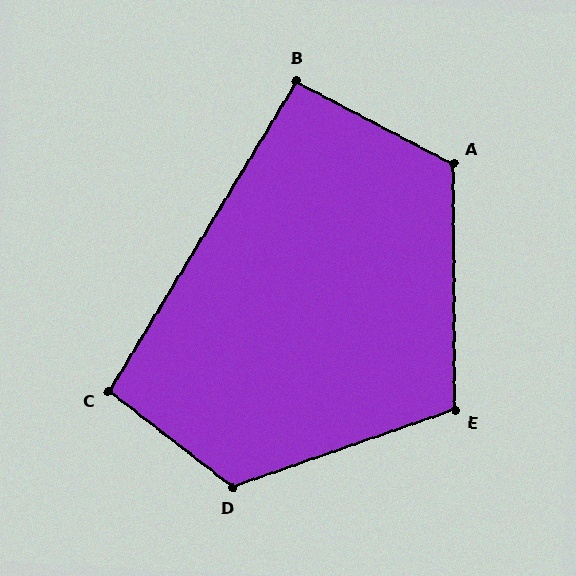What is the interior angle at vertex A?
Approximately 118 degrees (obtuse).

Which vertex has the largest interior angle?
D, at approximately 123 degrees.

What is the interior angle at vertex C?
Approximately 97 degrees (obtuse).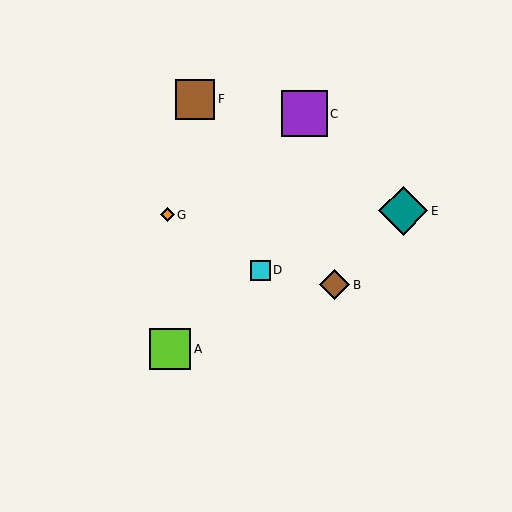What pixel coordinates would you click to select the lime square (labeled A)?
Click at (170, 349) to select the lime square A.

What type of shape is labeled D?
Shape D is a cyan square.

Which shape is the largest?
The teal diamond (labeled E) is the largest.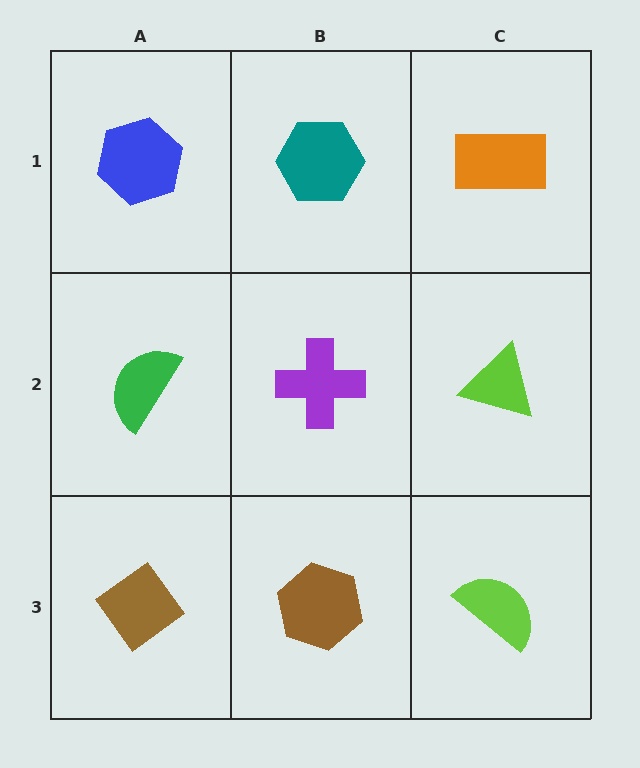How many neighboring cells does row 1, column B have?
3.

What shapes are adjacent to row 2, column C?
An orange rectangle (row 1, column C), a lime semicircle (row 3, column C), a purple cross (row 2, column B).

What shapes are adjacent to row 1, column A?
A green semicircle (row 2, column A), a teal hexagon (row 1, column B).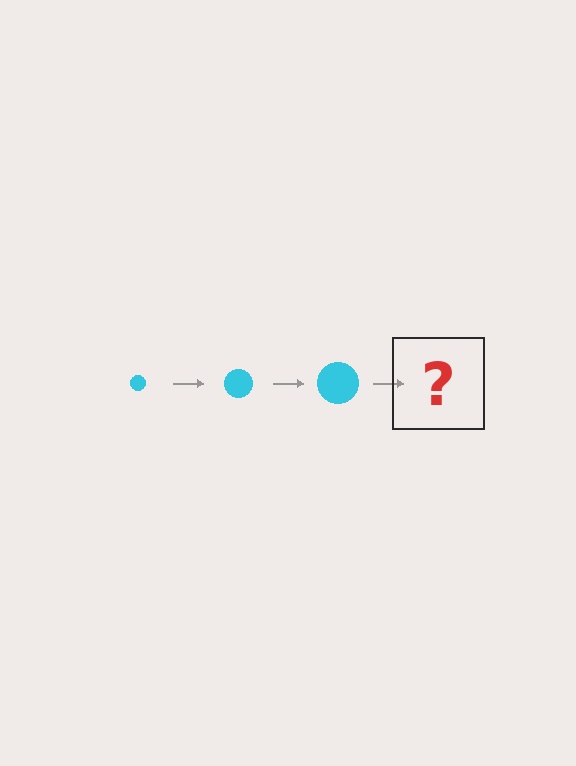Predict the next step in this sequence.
The next step is a cyan circle, larger than the previous one.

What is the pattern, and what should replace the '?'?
The pattern is that the circle gets progressively larger each step. The '?' should be a cyan circle, larger than the previous one.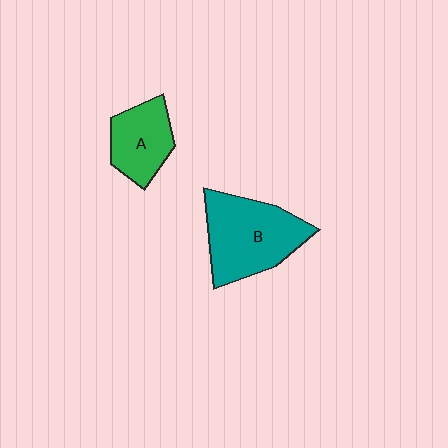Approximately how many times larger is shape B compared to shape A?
Approximately 1.6 times.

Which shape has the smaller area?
Shape A (green).